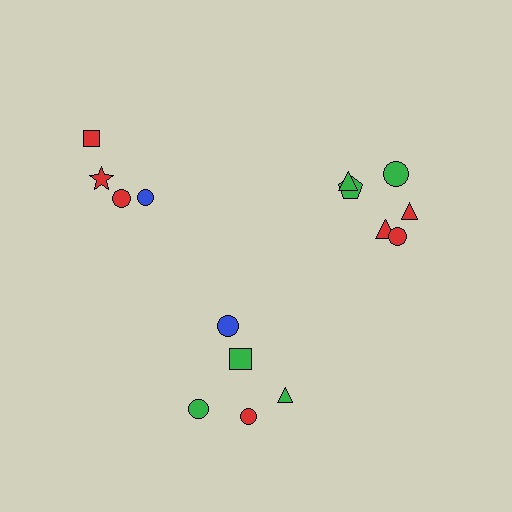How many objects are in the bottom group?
There are 5 objects.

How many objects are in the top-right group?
There are 6 objects.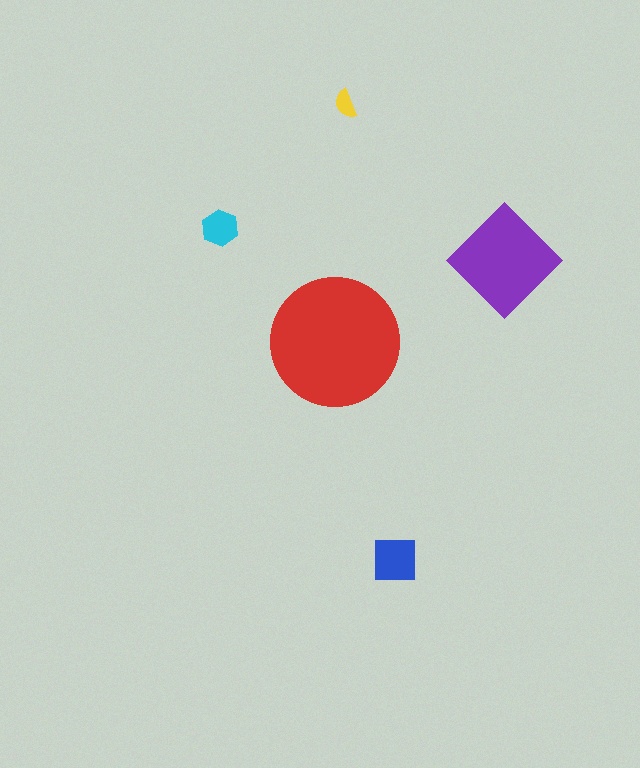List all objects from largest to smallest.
The red circle, the purple diamond, the blue square, the cyan hexagon, the yellow semicircle.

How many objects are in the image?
There are 5 objects in the image.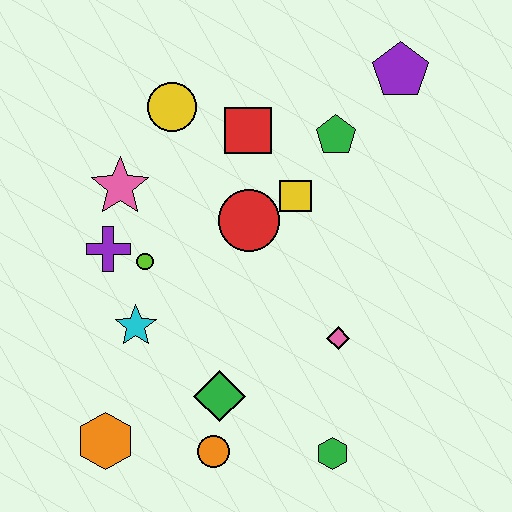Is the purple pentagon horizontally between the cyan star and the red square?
No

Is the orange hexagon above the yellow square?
No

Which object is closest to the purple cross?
The lime circle is closest to the purple cross.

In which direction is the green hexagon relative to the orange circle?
The green hexagon is to the right of the orange circle.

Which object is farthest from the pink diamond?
The yellow circle is farthest from the pink diamond.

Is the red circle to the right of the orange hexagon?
Yes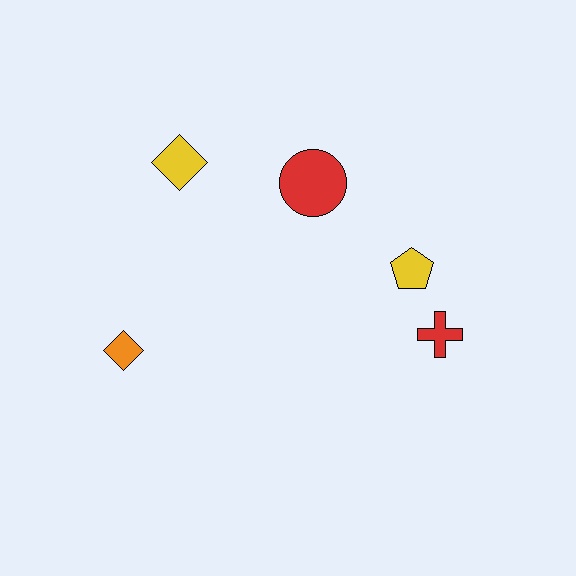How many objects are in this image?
There are 5 objects.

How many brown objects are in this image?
There are no brown objects.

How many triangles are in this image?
There are no triangles.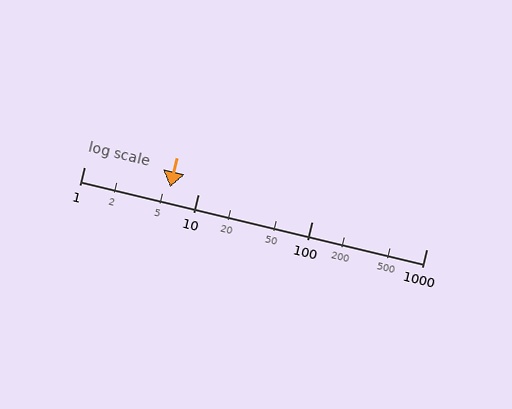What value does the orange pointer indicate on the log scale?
The pointer indicates approximately 5.7.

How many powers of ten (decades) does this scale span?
The scale spans 3 decades, from 1 to 1000.